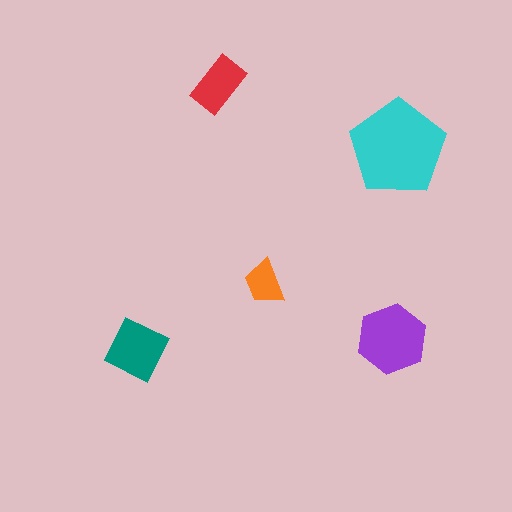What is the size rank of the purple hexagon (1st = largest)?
2nd.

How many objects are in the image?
There are 5 objects in the image.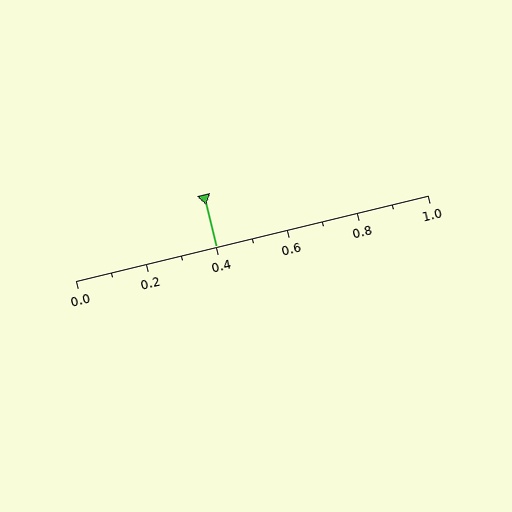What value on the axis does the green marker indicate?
The marker indicates approximately 0.4.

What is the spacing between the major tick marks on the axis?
The major ticks are spaced 0.2 apart.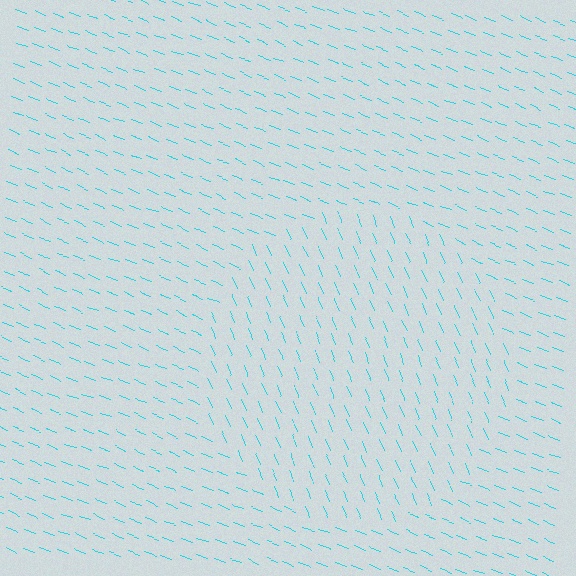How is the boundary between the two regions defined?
The boundary is defined purely by a change in line orientation (approximately 45 degrees difference). All lines are the same color and thickness.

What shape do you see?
I see a circle.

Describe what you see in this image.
The image is filled with small cyan line segments. A circle region in the image has lines oriented differently from the surrounding lines, creating a visible texture boundary.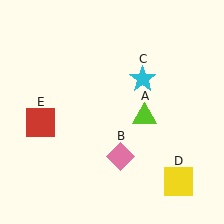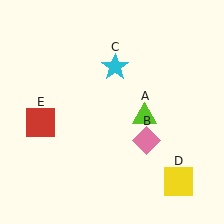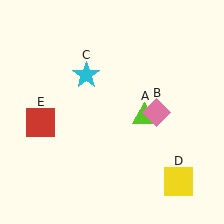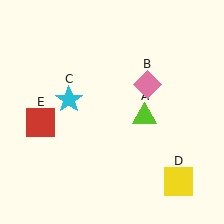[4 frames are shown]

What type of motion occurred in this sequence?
The pink diamond (object B), cyan star (object C) rotated counterclockwise around the center of the scene.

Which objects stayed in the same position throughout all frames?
Lime triangle (object A) and yellow square (object D) and red square (object E) remained stationary.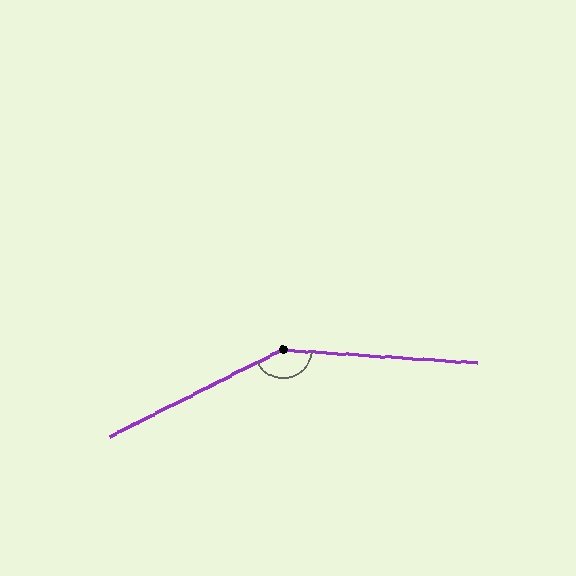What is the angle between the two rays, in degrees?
Approximately 149 degrees.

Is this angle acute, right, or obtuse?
It is obtuse.